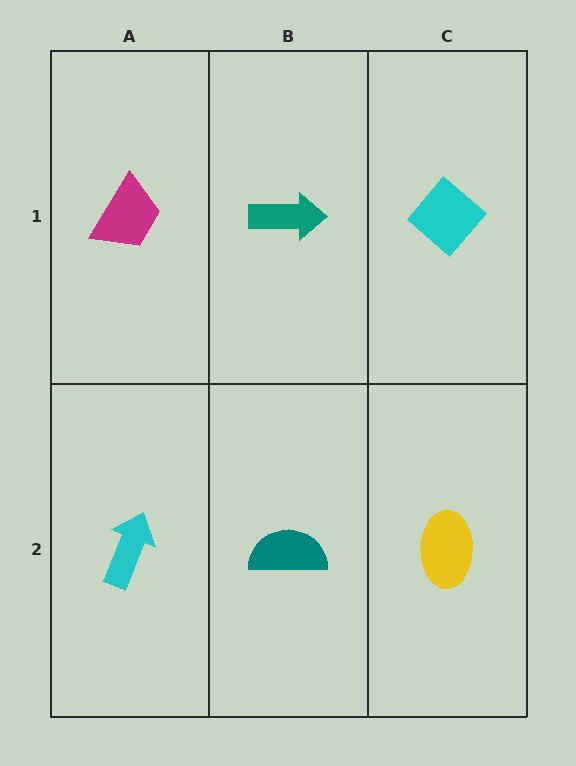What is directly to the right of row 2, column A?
A teal semicircle.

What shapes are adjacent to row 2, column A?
A magenta trapezoid (row 1, column A), a teal semicircle (row 2, column B).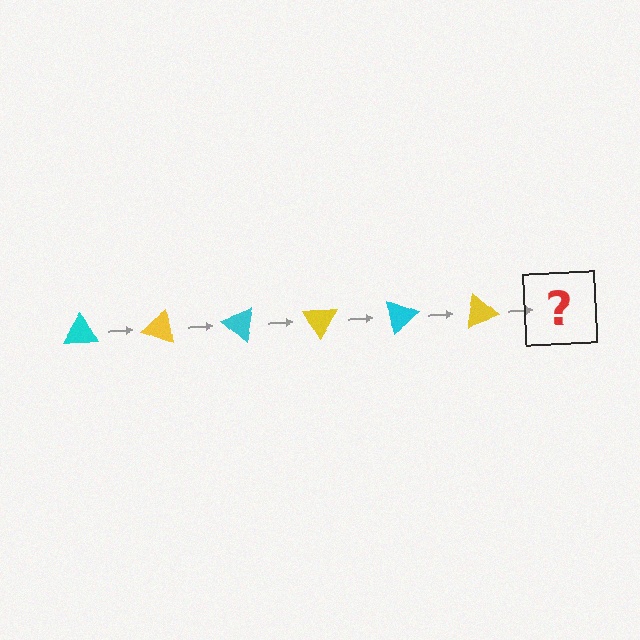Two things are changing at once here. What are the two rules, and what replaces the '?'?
The two rules are that it rotates 20 degrees each step and the color cycles through cyan and yellow. The '?' should be a cyan triangle, rotated 120 degrees from the start.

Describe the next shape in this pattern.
It should be a cyan triangle, rotated 120 degrees from the start.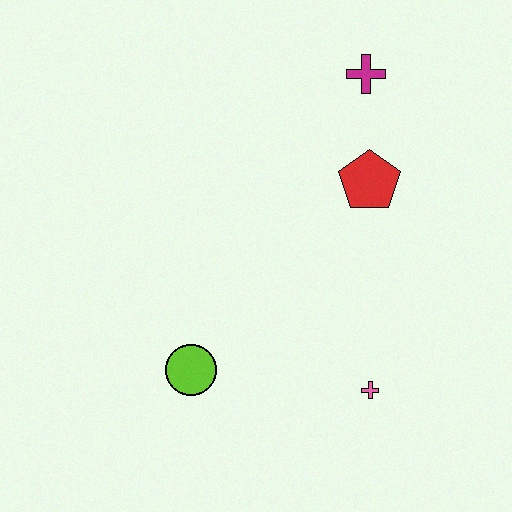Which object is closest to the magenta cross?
The red pentagon is closest to the magenta cross.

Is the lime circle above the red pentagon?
No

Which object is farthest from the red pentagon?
The lime circle is farthest from the red pentagon.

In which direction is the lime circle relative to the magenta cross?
The lime circle is below the magenta cross.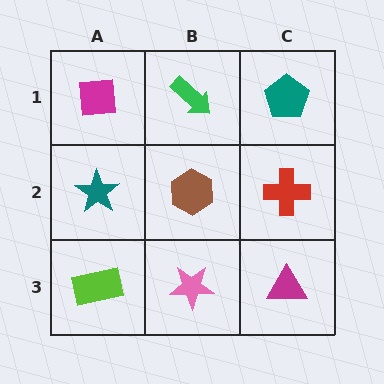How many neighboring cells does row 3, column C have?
2.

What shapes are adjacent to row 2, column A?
A magenta square (row 1, column A), a lime rectangle (row 3, column A), a brown hexagon (row 2, column B).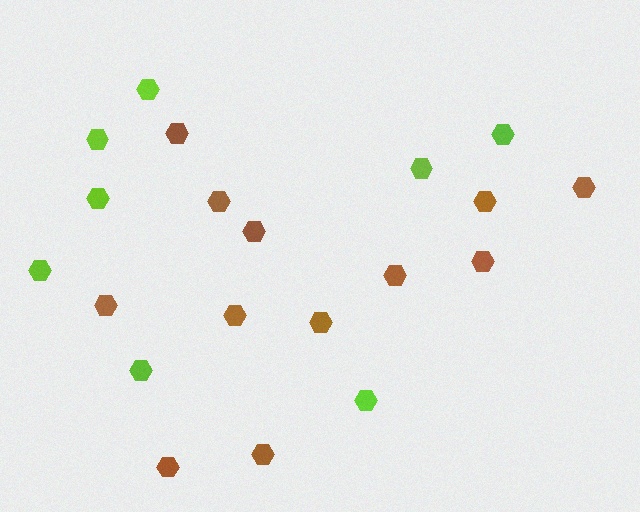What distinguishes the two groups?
There are 2 groups: one group of lime hexagons (8) and one group of brown hexagons (12).